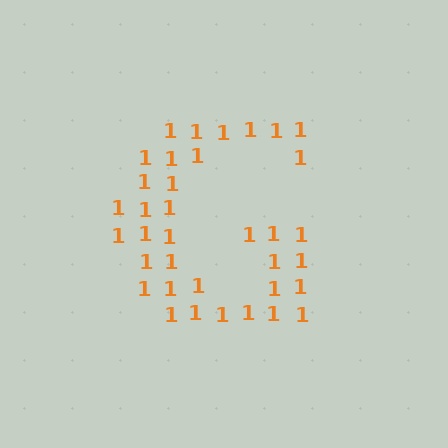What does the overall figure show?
The overall figure shows the letter G.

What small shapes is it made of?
It is made of small digit 1's.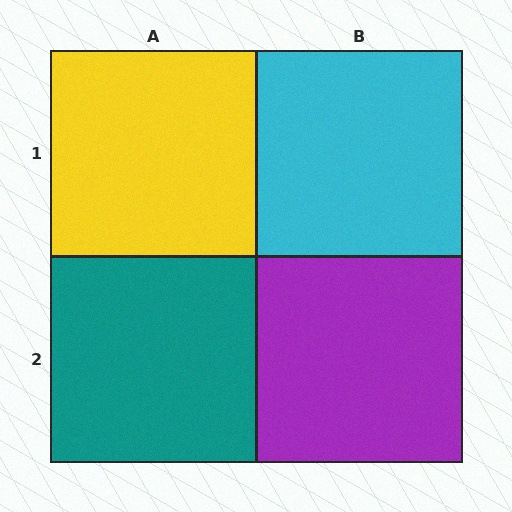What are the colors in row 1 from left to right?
Yellow, cyan.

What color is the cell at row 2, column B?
Purple.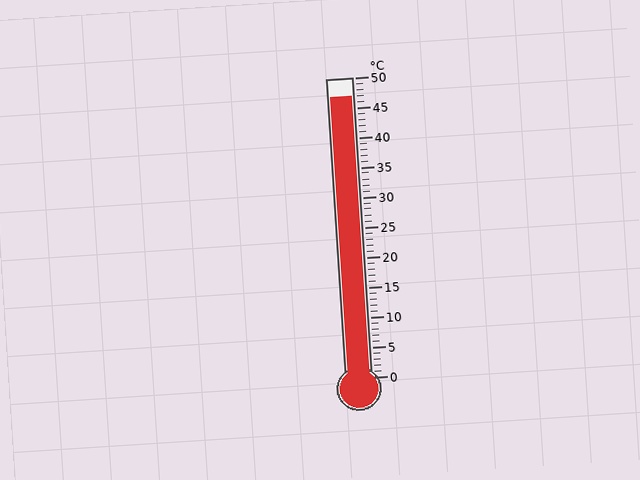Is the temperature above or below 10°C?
The temperature is above 10°C.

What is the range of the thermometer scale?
The thermometer scale ranges from 0°C to 50°C.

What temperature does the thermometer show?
The thermometer shows approximately 47°C.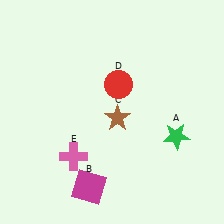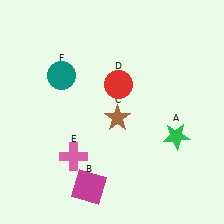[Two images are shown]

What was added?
A teal circle (F) was added in Image 2.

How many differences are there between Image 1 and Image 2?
There is 1 difference between the two images.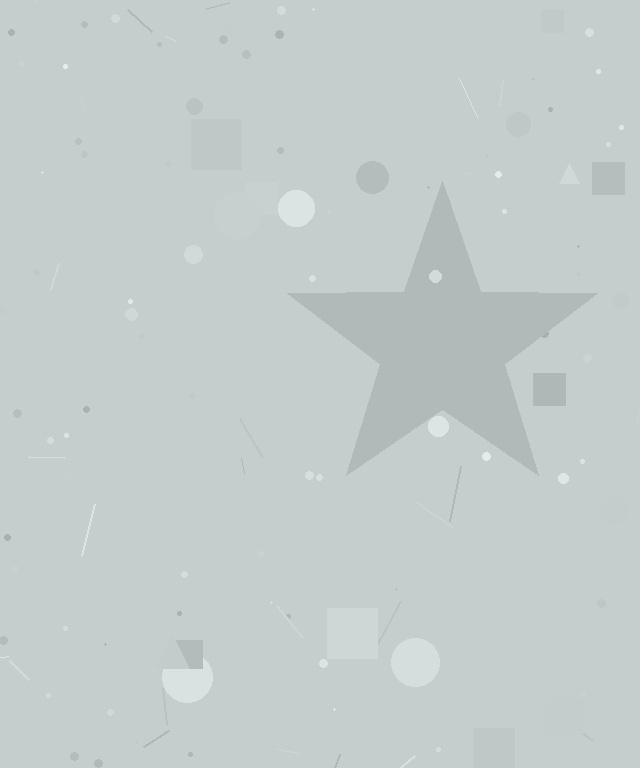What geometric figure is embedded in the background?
A star is embedded in the background.